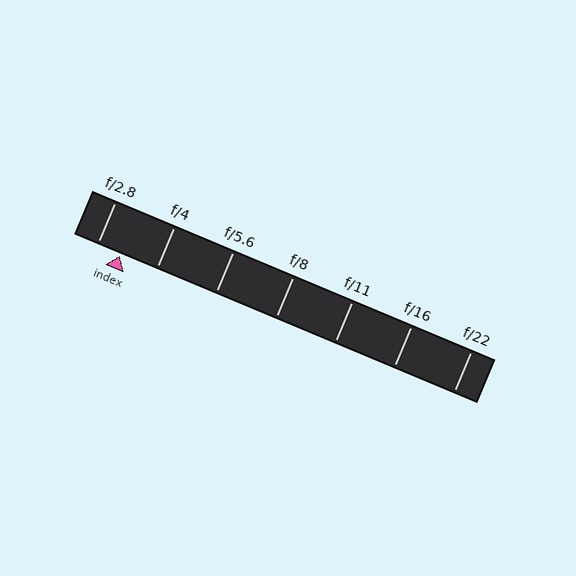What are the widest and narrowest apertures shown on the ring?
The widest aperture shown is f/2.8 and the narrowest is f/22.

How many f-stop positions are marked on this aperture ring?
There are 7 f-stop positions marked.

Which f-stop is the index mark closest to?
The index mark is closest to f/2.8.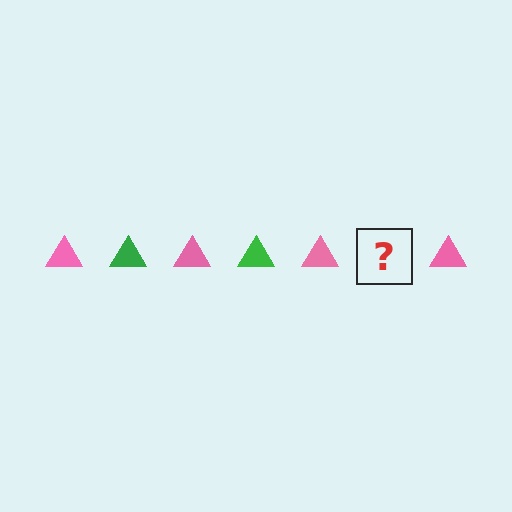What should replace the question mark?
The question mark should be replaced with a green triangle.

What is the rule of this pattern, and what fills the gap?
The rule is that the pattern cycles through pink, green triangles. The gap should be filled with a green triangle.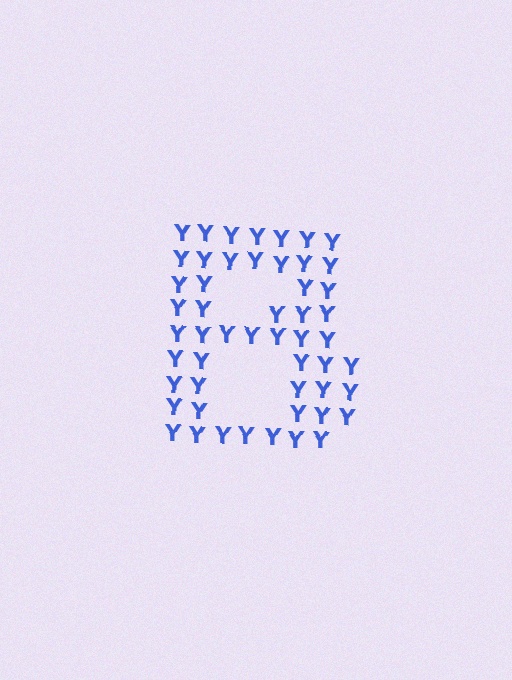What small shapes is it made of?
It is made of small letter Y's.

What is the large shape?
The large shape is the letter B.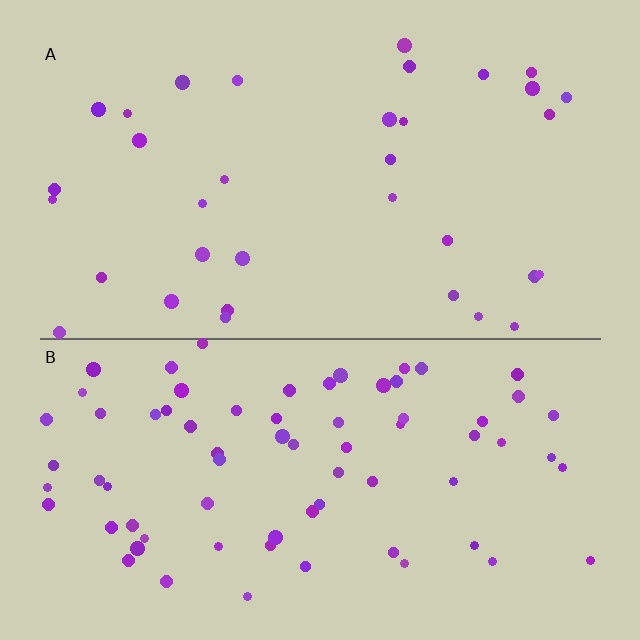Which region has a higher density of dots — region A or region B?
B (the bottom).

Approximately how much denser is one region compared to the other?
Approximately 2.1× — region B over region A.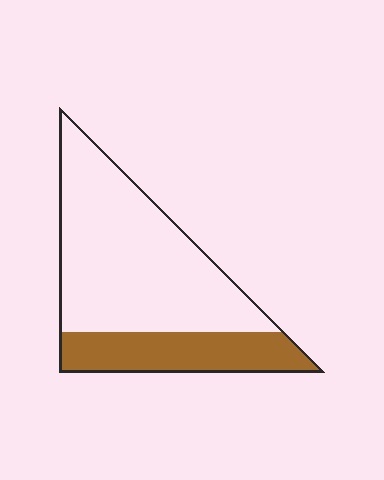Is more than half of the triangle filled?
No.